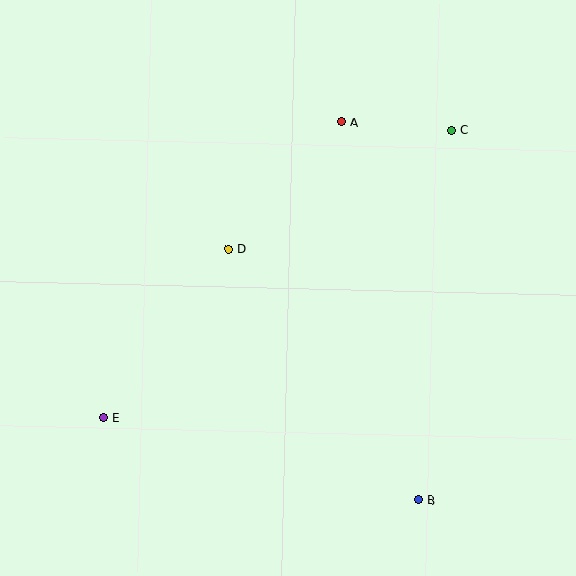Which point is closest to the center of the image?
Point D at (228, 249) is closest to the center.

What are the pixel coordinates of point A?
Point A is at (341, 122).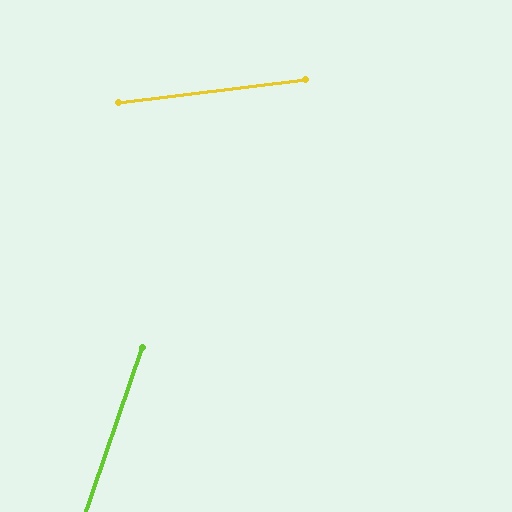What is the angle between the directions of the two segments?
Approximately 64 degrees.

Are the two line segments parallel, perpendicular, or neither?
Neither parallel nor perpendicular — they differ by about 64°.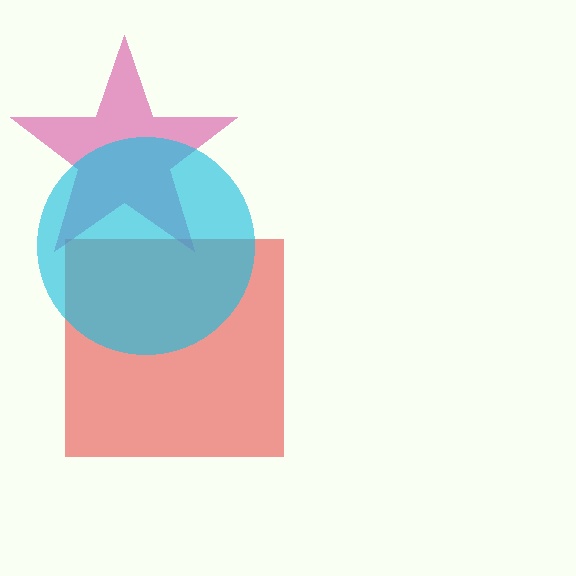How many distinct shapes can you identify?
There are 3 distinct shapes: a red square, a magenta star, a cyan circle.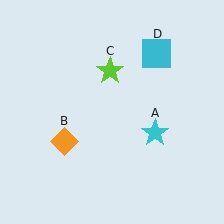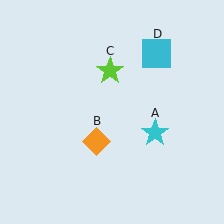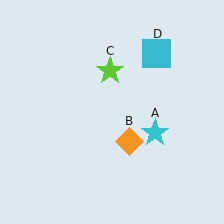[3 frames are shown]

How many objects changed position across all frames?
1 object changed position: orange diamond (object B).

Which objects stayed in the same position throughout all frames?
Cyan star (object A) and lime star (object C) and cyan square (object D) remained stationary.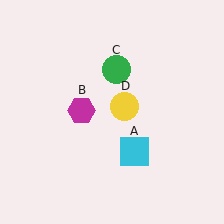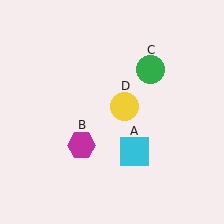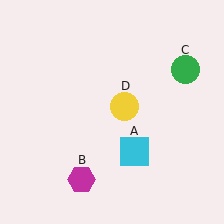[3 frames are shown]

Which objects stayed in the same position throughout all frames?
Cyan square (object A) and yellow circle (object D) remained stationary.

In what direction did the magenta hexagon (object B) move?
The magenta hexagon (object B) moved down.